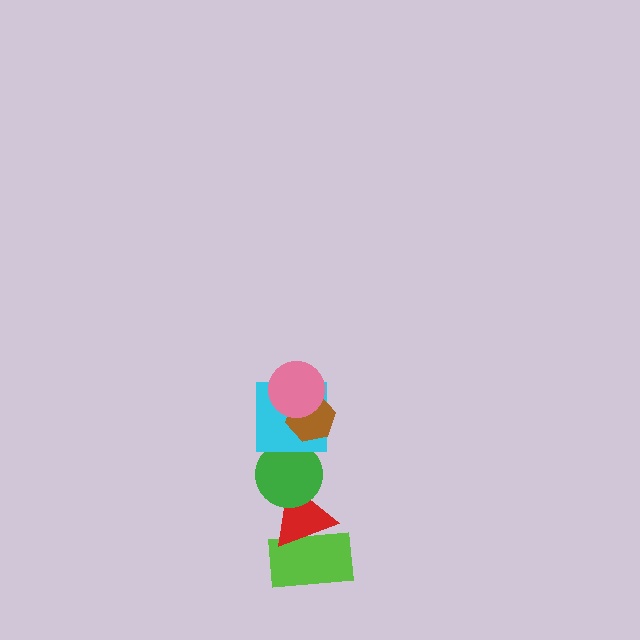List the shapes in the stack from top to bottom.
From top to bottom: the pink circle, the brown hexagon, the cyan square, the green circle, the red triangle, the lime rectangle.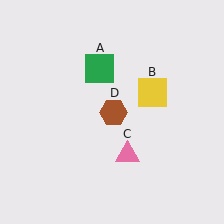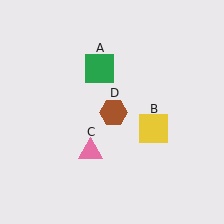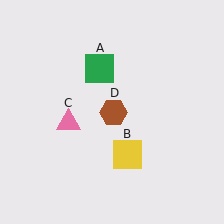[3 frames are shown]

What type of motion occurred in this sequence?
The yellow square (object B), pink triangle (object C) rotated clockwise around the center of the scene.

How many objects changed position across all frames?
2 objects changed position: yellow square (object B), pink triangle (object C).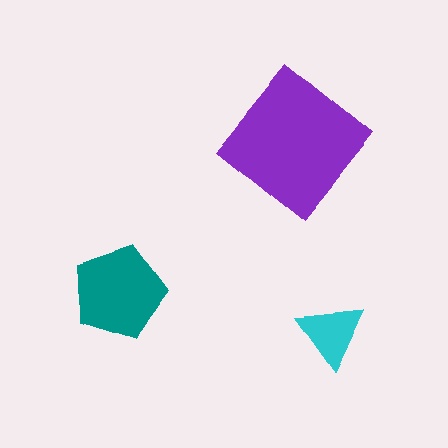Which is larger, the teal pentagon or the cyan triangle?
The teal pentagon.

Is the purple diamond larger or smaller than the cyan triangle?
Larger.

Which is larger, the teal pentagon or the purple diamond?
The purple diamond.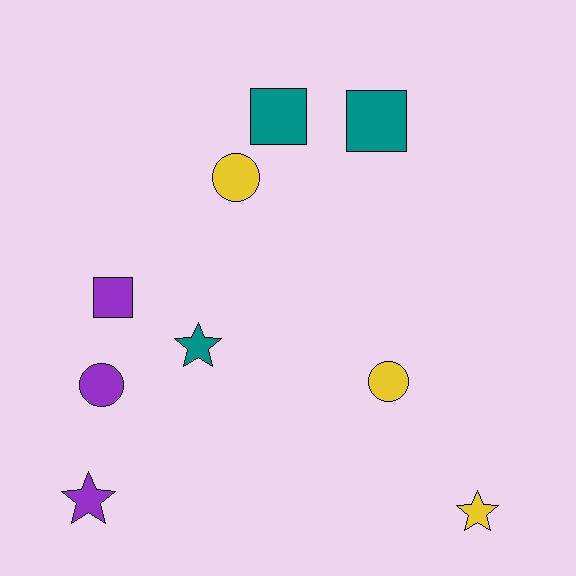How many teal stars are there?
There is 1 teal star.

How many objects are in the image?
There are 9 objects.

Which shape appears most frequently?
Star, with 3 objects.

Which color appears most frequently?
Yellow, with 3 objects.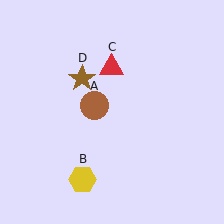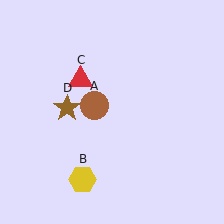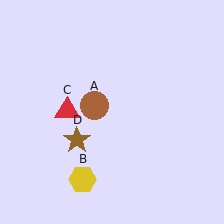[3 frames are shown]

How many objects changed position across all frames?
2 objects changed position: red triangle (object C), brown star (object D).